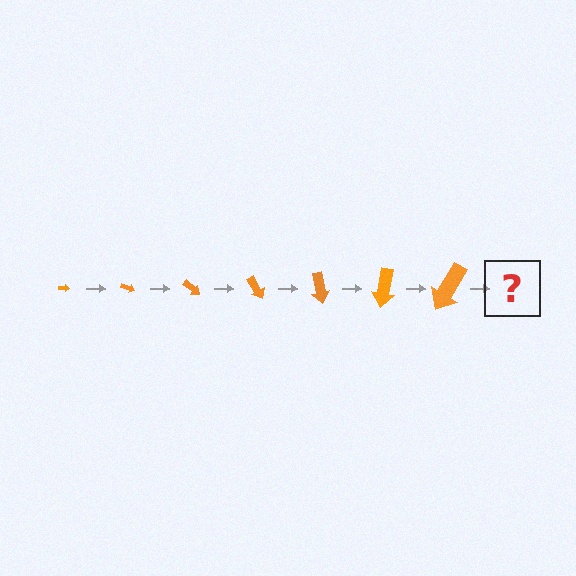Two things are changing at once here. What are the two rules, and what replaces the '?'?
The two rules are that the arrow grows larger each step and it rotates 20 degrees each step. The '?' should be an arrow, larger than the previous one and rotated 140 degrees from the start.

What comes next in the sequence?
The next element should be an arrow, larger than the previous one and rotated 140 degrees from the start.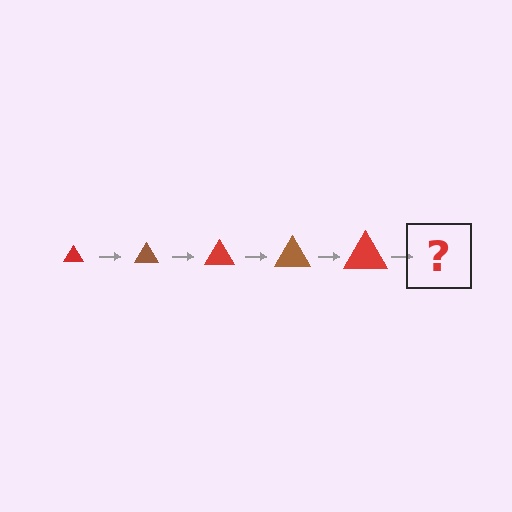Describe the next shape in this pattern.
It should be a brown triangle, larger than the previous one.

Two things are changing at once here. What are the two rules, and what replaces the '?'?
The two rules are that the triangle grows larger each step and the color cycles through red and brown. The '?' should be a brown triangle, larger than the previous one.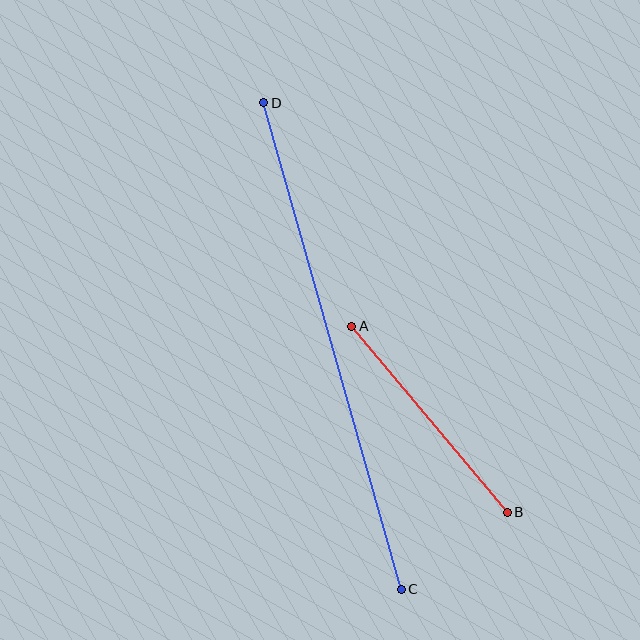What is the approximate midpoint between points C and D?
The midpoint is at approximately (332, 346) pixels.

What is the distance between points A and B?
The distance is approximately 243 pixels.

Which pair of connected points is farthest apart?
Points C and D are farthest apart.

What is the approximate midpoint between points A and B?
The midpoint is at approximately (430, 419) pixels.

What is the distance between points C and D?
The distance is approximately 505 pixels.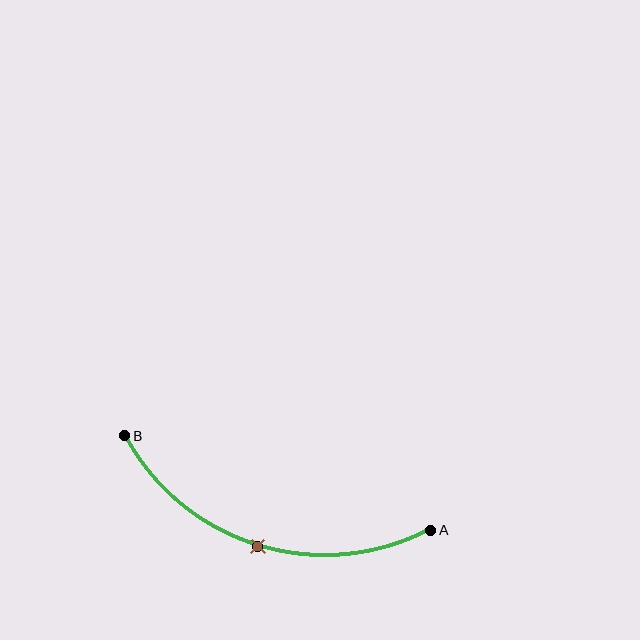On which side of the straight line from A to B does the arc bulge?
The arc bulges below the straight line connecting A and B.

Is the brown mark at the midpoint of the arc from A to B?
Yes. The brown mark lies on the arc at equal arc-length from both A and B — it is the arc midpoint.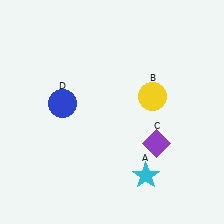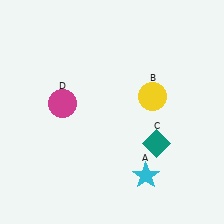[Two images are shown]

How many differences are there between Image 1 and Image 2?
There are 2 differences between the two images.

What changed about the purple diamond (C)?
In Image 1, C is purple. In Image 2, it changed to teal.